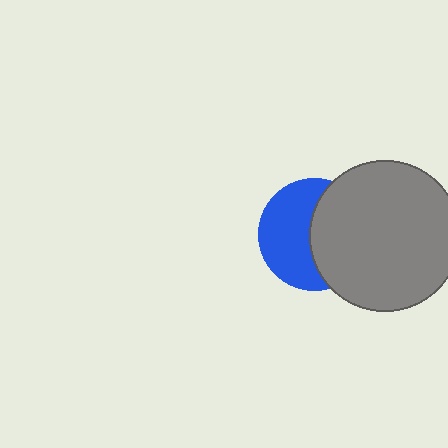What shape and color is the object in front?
The object in front is a gray circle.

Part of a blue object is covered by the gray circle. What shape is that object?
It is a circle.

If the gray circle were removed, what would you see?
You would see the complete blue circle.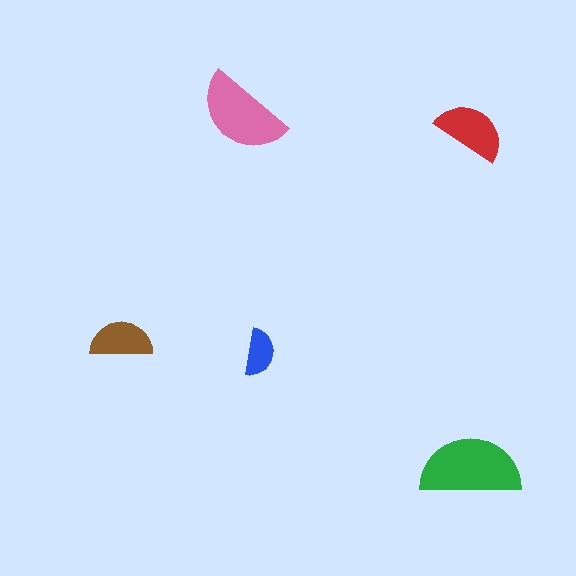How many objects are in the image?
There are 5 objects in the image.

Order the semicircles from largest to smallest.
the green one, the pink one, the red one, the brown one, the blue one.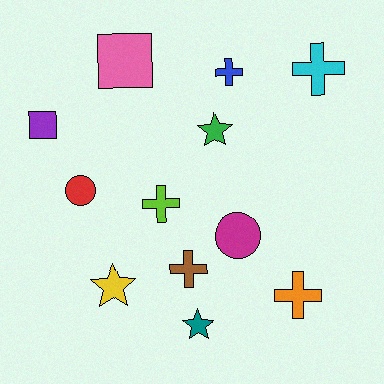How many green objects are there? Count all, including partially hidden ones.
There is 1 green object.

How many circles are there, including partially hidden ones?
There are 2 circles.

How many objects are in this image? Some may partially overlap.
There are 12 objects.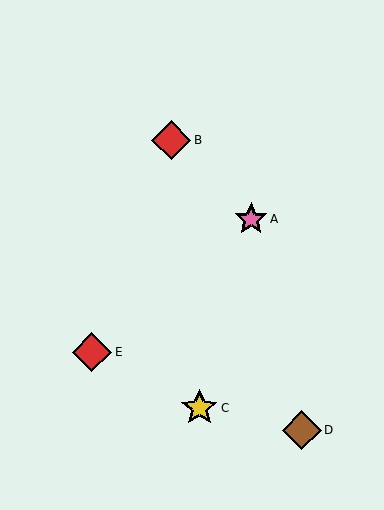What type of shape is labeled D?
Shape D is a brown diamond.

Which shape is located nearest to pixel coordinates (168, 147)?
The red diamond (labeled B) at (171, 140) is nearest to that location.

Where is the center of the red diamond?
The center of the red diamond is at (171, 140).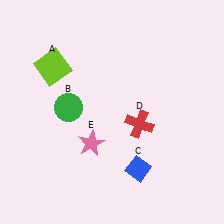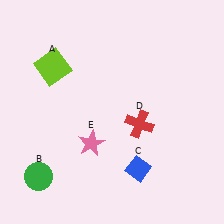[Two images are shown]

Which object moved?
The green circle (B) moved down.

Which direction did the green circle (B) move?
The green circle (B) moved down.